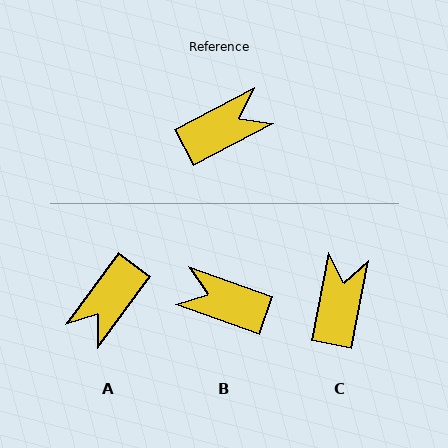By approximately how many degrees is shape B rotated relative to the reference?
Approximately 133 degrees counter-clockwise.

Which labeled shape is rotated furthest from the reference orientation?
A, about 154 degrees away.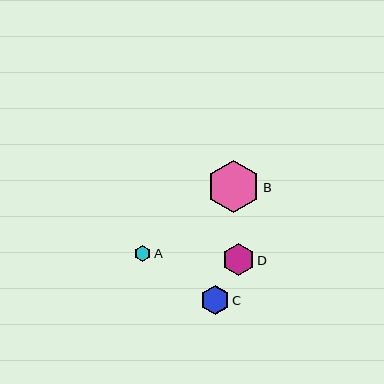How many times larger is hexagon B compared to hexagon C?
Hexagon B is approximately 1.8 times the size of hexagon C.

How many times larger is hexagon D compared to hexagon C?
Hexagon D is approximately 1.1 times the size of hexagon C.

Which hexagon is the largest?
Hexagon B is the largest with a size of approximately 52 pixels.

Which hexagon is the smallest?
Hexagon A is the smallest with a size of approximately 17 pixels.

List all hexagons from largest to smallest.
From largest to smallest: B, D, C, A.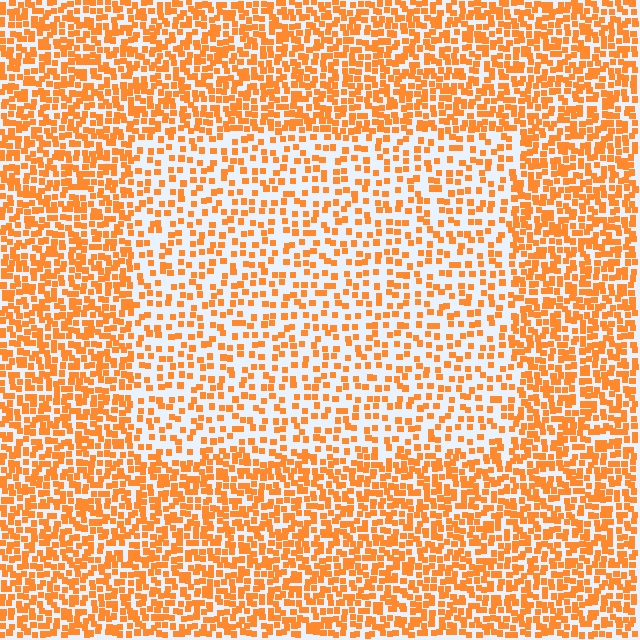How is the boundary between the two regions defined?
The boundary is defined by a change in element density (approximately 1.9x ratio). All elements are the same color, size, and shape.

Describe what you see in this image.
The image contains small orange elements arranged at two different densities. A rectangle-shaped region is visible where the elements are less densely packed than the surrounding area.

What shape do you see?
I see a rectangle.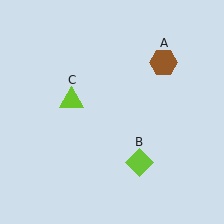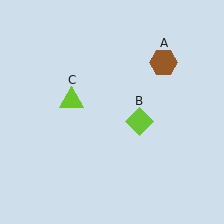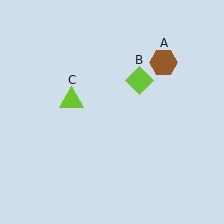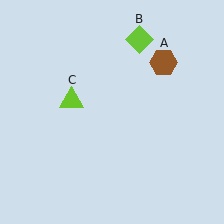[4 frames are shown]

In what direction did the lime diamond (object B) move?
The lime diamond (object B) moved up.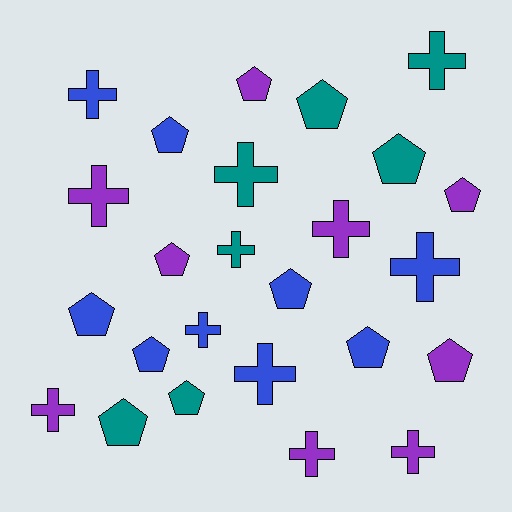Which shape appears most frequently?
Pentagon, with 13 objects.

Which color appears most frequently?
Blue, with 9 objects.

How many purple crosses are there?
There are 5 purple crosses.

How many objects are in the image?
There are 25 objects.